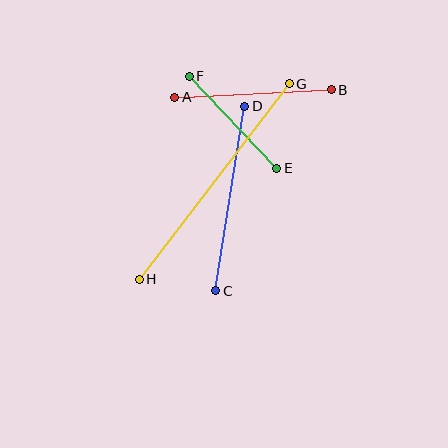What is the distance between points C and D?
The distance is approximately 187 pixels.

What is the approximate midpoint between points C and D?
The midpoint is at approximately (230, 199) pixels.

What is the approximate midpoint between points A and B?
The midpoint is at approximately (253, 94) pixels.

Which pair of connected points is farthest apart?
Points G and H are farthest apart.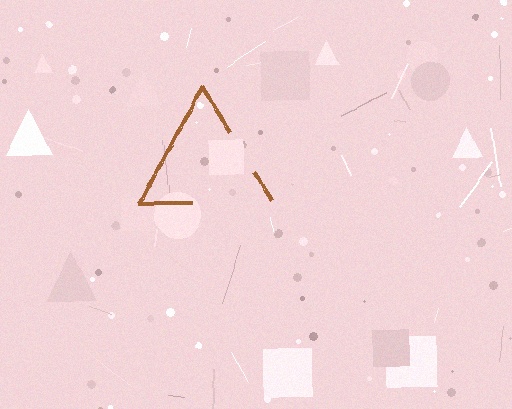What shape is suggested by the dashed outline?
The dashed outline suggests a triangle.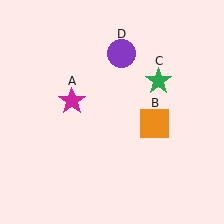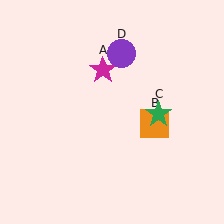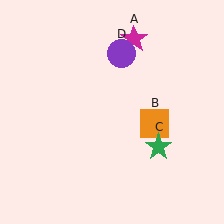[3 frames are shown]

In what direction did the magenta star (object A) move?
The magenta star (object A) moved up and to the right.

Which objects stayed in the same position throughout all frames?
Orange square (object B) and purple circle (object D) remained stationary.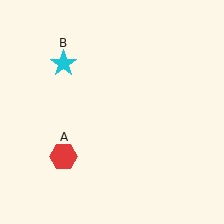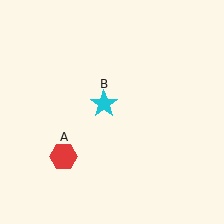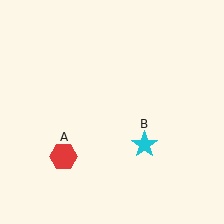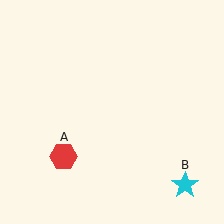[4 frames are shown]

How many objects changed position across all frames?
1 object changed position: cyan star (object B).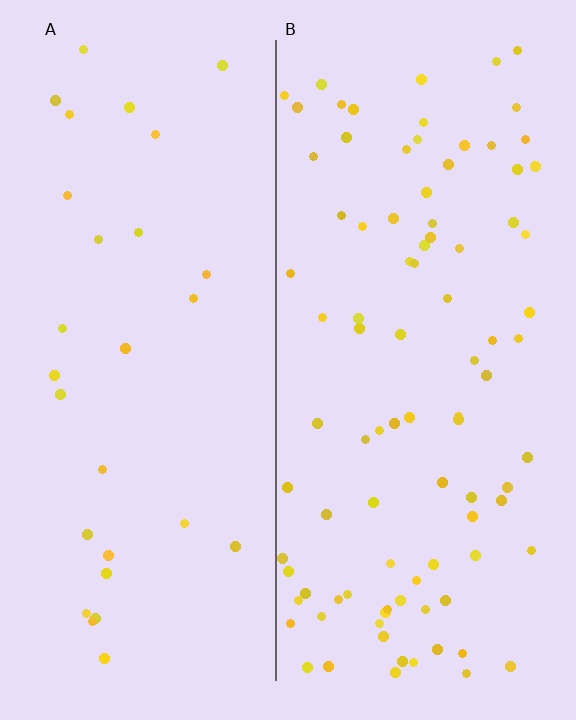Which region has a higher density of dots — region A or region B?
B (the right).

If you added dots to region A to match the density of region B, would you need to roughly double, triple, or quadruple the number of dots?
Approximately triple.